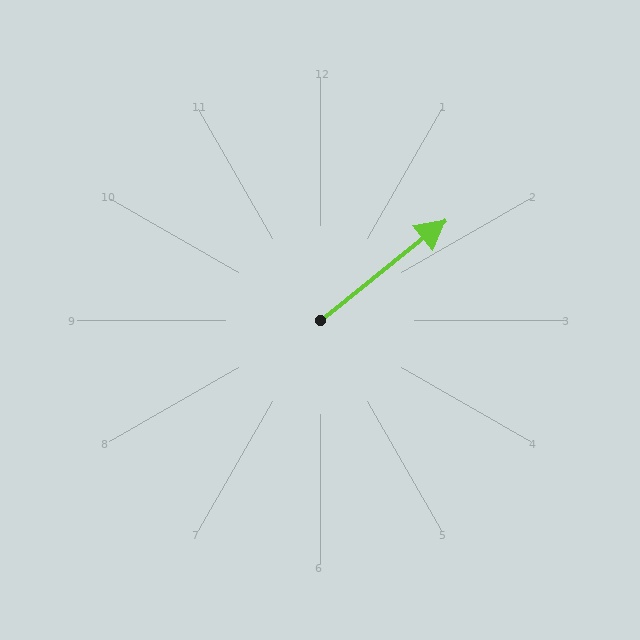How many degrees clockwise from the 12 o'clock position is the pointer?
Approximately 51 degrees.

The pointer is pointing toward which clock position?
Roughly 2 o'clock.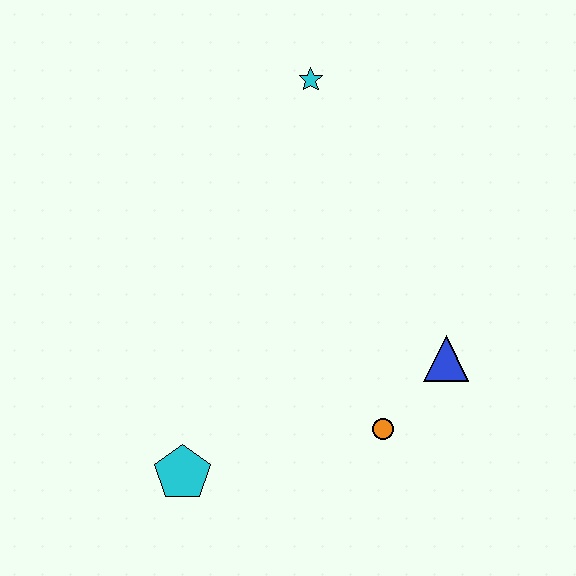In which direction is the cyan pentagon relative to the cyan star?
The cyan pentagon is below the cyan star.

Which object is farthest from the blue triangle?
The cyan star is farthest from the blue triangle.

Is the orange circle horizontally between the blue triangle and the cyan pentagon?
Yes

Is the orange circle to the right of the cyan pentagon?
Yes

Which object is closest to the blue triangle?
The orange circle is closest to the blue triangle.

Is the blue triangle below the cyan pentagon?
No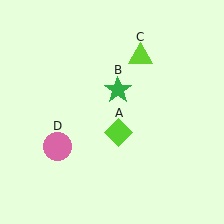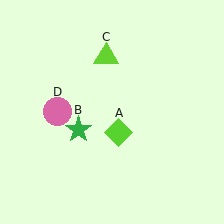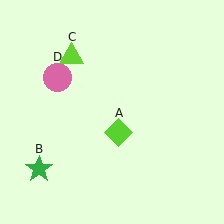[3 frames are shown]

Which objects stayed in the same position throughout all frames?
Lime diamond (object A) remained stationary.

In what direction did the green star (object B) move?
The green star (object B) moved down and to the left.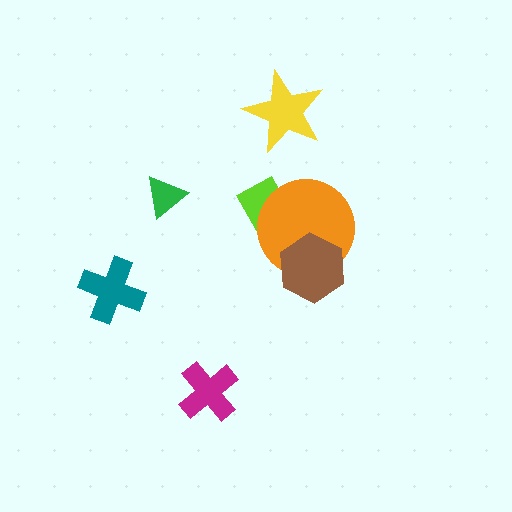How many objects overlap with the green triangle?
0 objects overlap with the green triangle.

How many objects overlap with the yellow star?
0 objects overlap with the yellow star.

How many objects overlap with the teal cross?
0 objects overlap with the teal cross.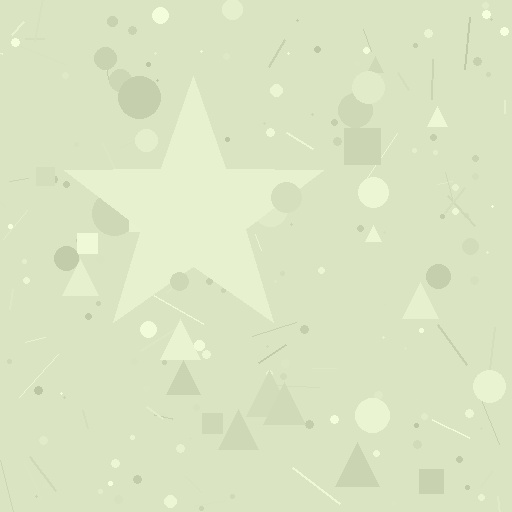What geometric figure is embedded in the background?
A star is embedded in the background.